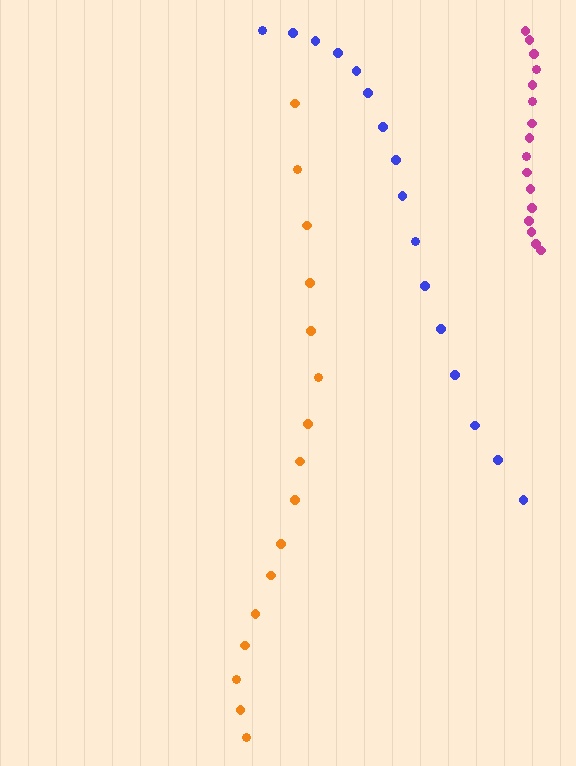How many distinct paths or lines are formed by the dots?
There are 3 distinct paths.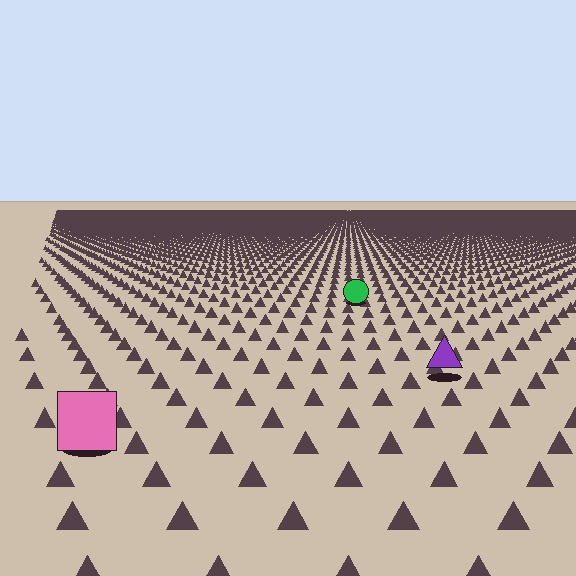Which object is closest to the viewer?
The pink square is closest. The texture marks near it are larger and more spread out.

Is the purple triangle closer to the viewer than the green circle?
Yes. The purple triangle is closer — you can tell from the texture gradient: the ground texture is coarser near it.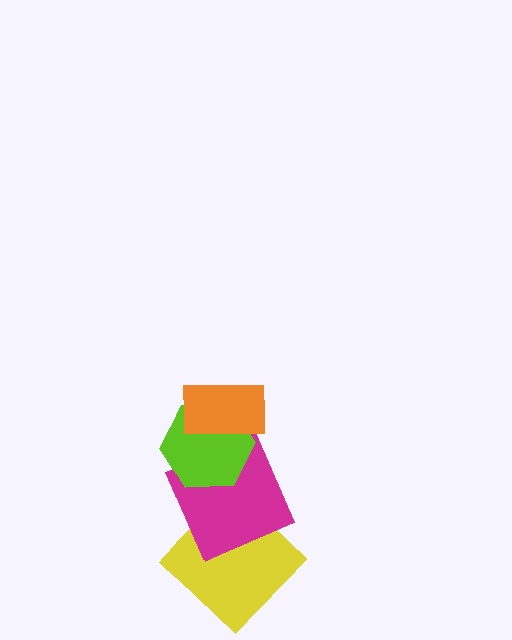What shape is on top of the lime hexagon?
The orange rectangle is on top of the lime hexagon.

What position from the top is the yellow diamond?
The yellow diamond is 4th from the top.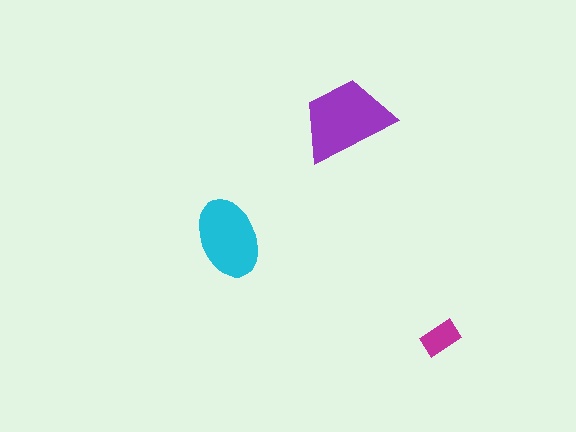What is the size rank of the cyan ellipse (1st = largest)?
2nd.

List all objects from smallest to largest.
The magenta rectangle, the cyan ellipse, the purple trapezoid.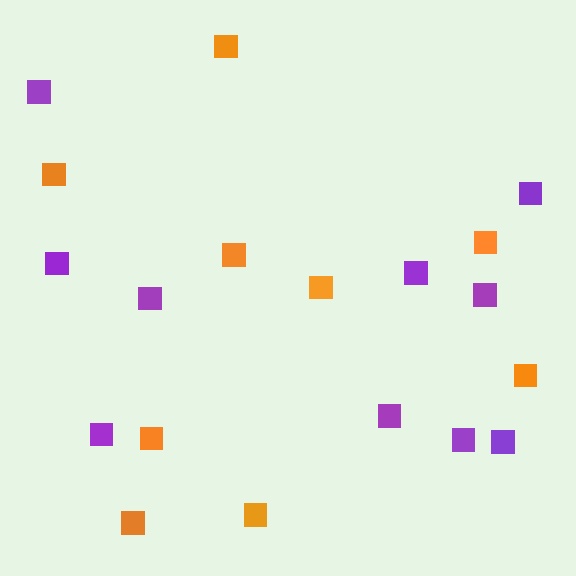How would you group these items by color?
There are 2 groups: one group of purple squares (10) and one group of orange squares (9).